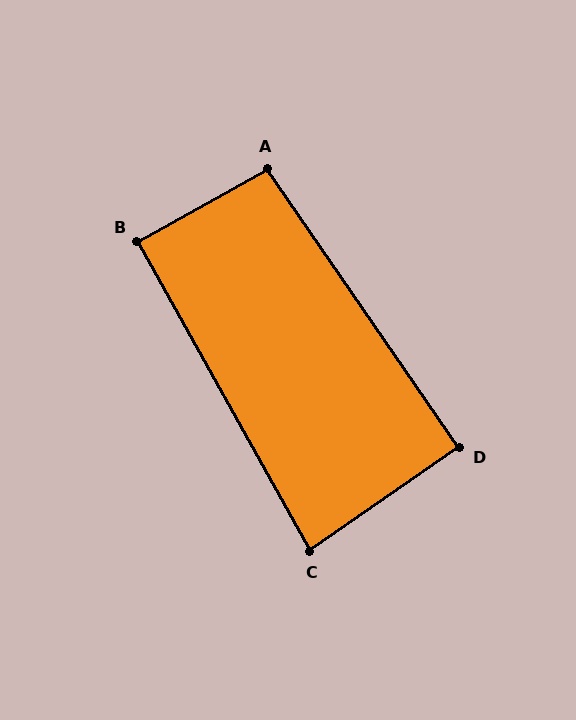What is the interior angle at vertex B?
Approximately 90 degrees (approximately right).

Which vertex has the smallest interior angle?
C, at approximately 85 degrees.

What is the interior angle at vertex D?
Approximately 90 degrees (approximately right).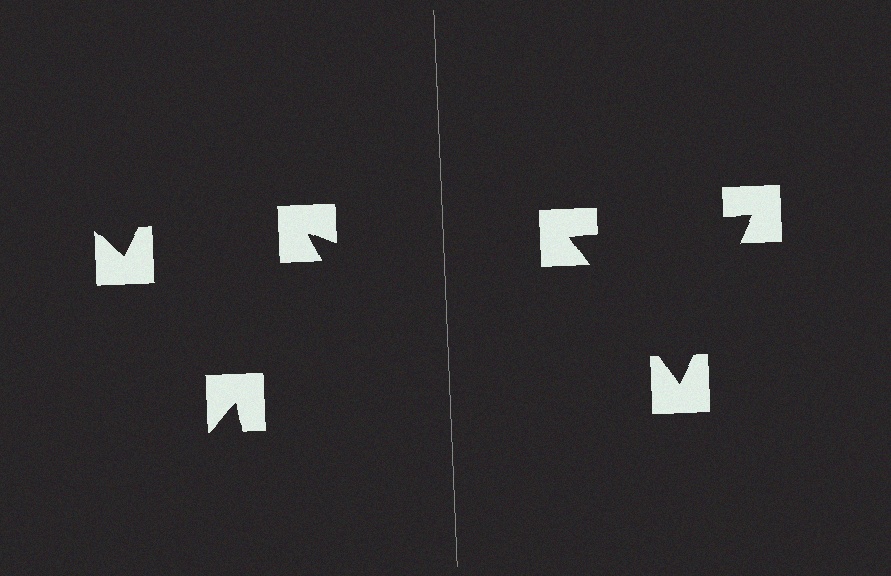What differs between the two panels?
The notched squares are positioned identically on both sides; only the wedge orientations differ. On the right they align to a triangle; on the left they are misaligned.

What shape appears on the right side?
An illusory triangle.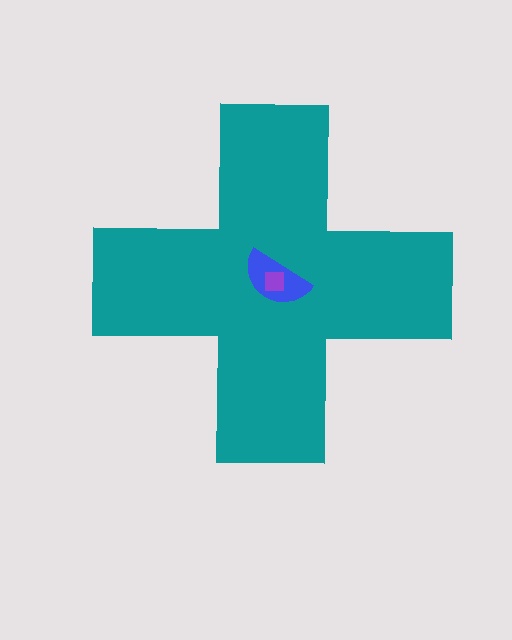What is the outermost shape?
The teal cross.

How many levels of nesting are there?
3.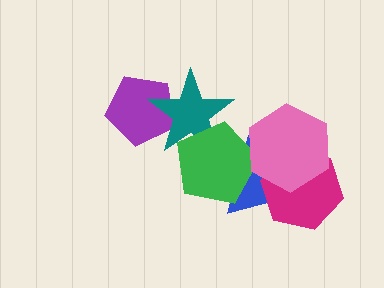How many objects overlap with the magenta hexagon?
2 objects overlap with the magenta hexagon.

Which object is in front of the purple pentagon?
The teal star is in front of the purple pentagon.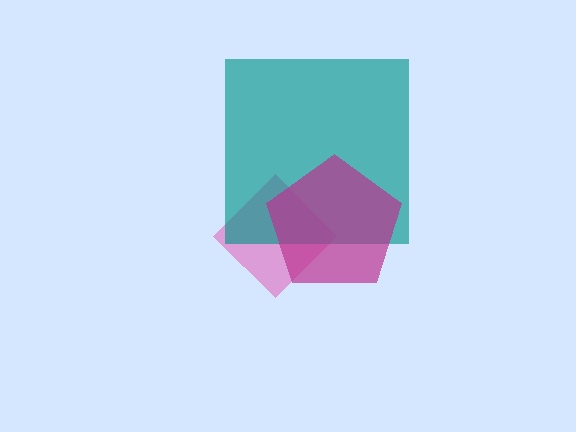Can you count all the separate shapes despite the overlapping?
Yes, there are 3 separate shapes.